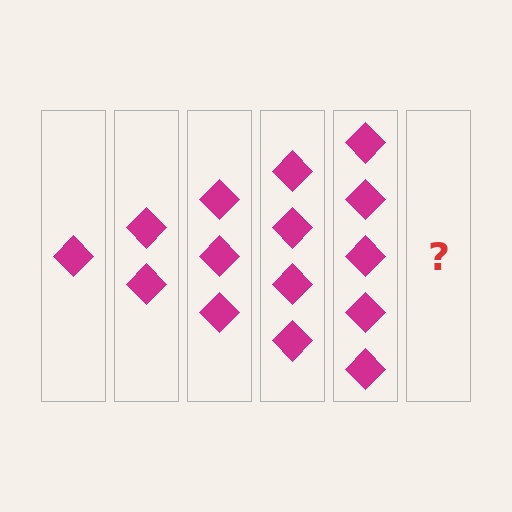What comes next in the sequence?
The next element should be 6 diamonds.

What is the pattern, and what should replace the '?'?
The pattern is that each step adds one more diamond. The '?' should be 6 diamonds.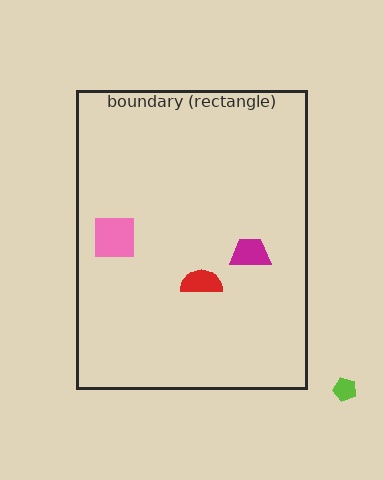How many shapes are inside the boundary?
3 inside, 1 outside.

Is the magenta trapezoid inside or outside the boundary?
Inside.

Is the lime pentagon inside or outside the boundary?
Outside.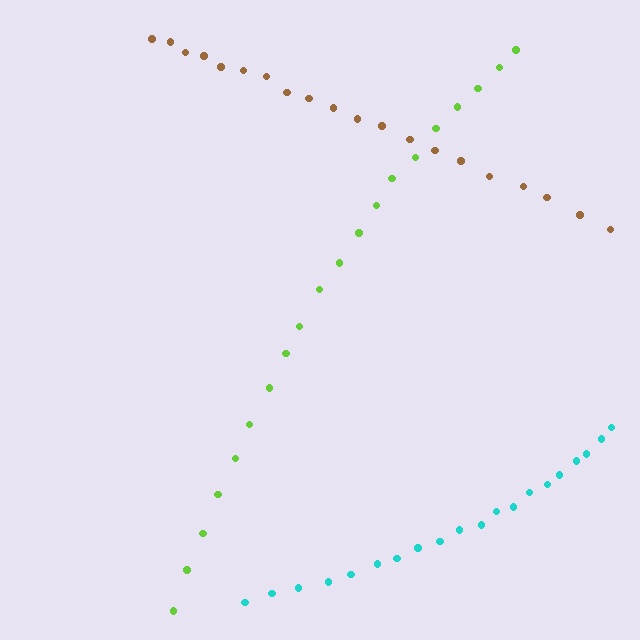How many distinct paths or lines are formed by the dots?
There are 3 distinct paths.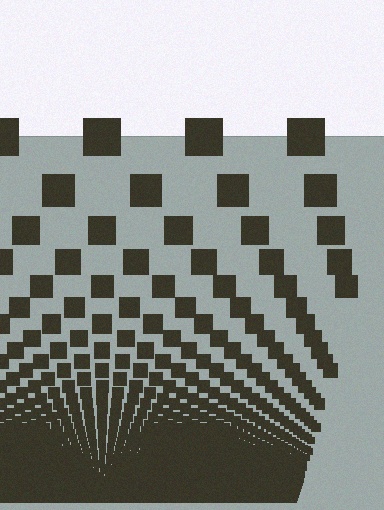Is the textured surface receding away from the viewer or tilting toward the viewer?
The surface appears to tilt toward the viewer. Texture elements get larger and sparser toward the top.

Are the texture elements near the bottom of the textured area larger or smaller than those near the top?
Smaller. The gradient is inverted — elements near the bottom are smaller and denser.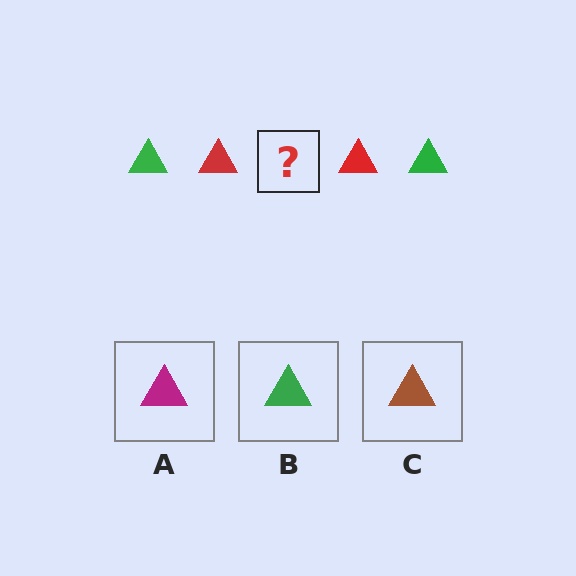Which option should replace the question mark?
Option B.